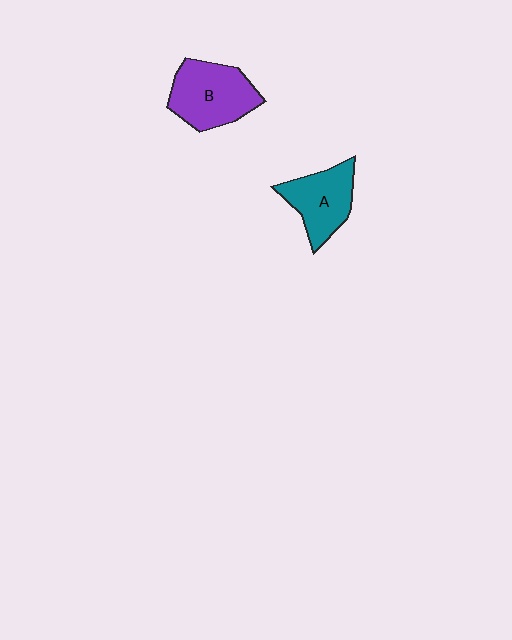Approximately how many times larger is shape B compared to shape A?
Approximately 1.2 times.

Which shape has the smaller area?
Shape A (teal).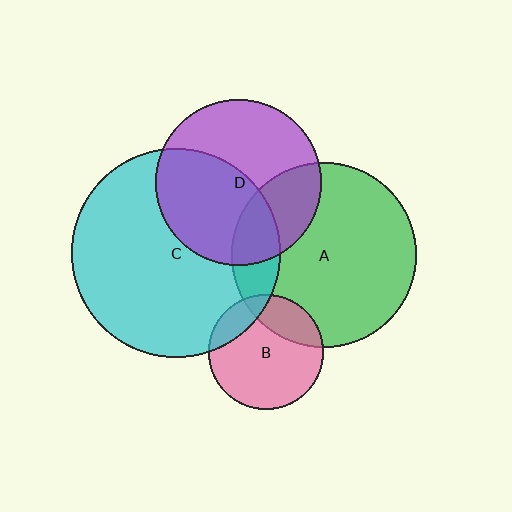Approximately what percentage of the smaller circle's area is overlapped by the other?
Approximately 25%.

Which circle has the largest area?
Circle C (cyan).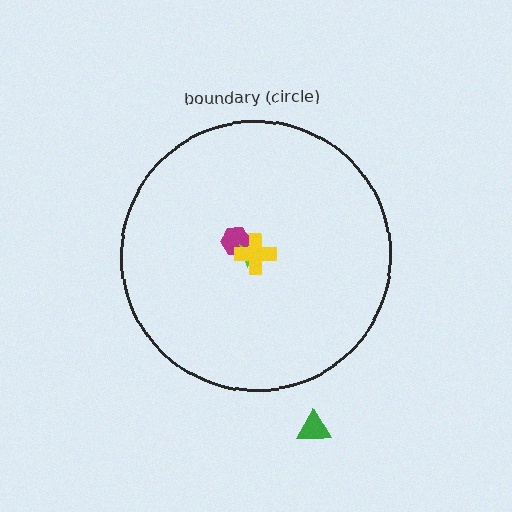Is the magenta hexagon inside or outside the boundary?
Inside.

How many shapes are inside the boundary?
3 inside, 1 outside.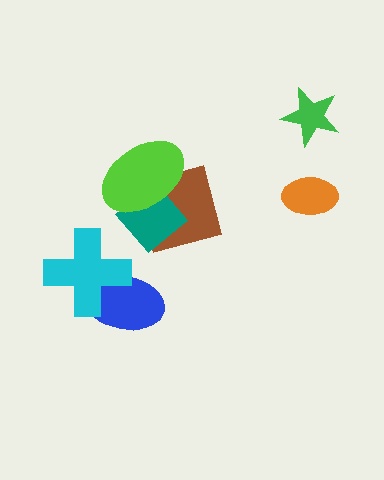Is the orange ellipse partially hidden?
No, no other shape covers it.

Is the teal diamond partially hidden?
Yes, it is partially covered by another shape.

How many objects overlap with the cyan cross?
1 object overlaps with the cyan cross.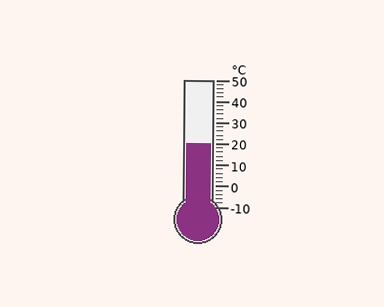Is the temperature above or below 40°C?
The temperature is below 40°C.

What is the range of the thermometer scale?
The thermometer scale ranges from -10°C to 50°C.